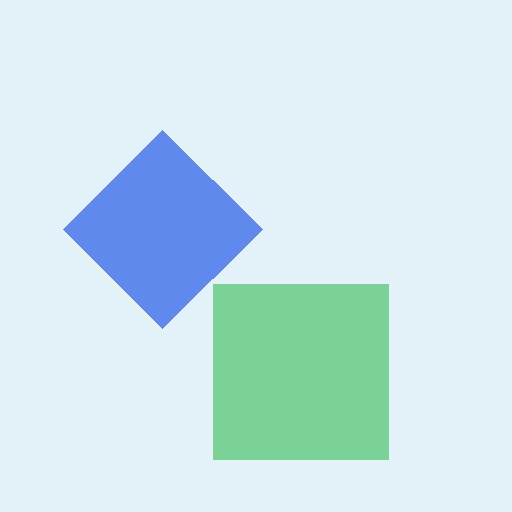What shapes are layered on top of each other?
The layered shapes are: a blue diamond, a green square.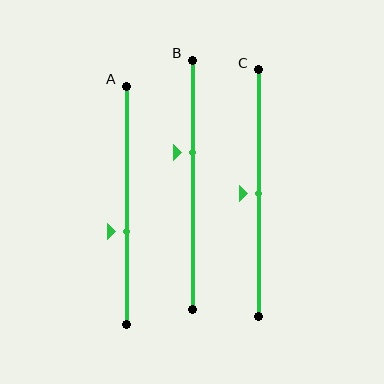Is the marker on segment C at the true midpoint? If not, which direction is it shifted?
Yes, the marker on segment C is at the true midpoint.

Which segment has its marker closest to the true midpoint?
Segment C has its marker closest to the true midpoint.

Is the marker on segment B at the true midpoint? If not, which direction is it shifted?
No, the marker on segment B is shifted upward by about 13% of the segment length.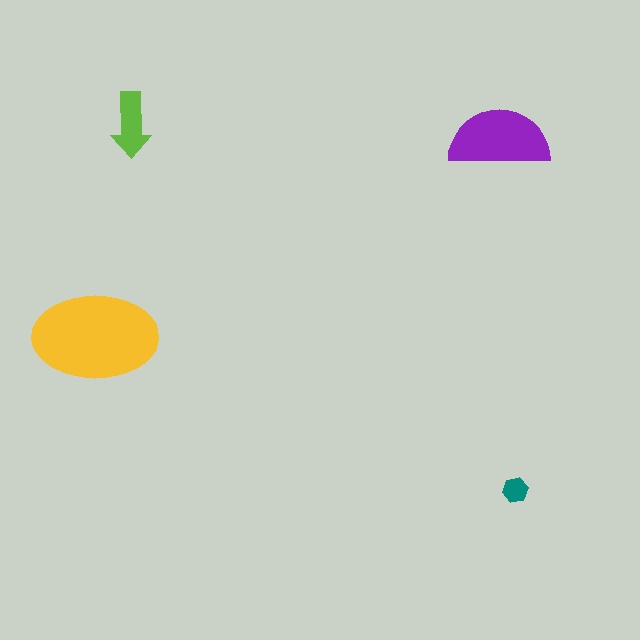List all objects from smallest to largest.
The teal hexagon, the lime arrow, the purple semicircle, the yellow ellipse.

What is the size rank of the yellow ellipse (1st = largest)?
1st.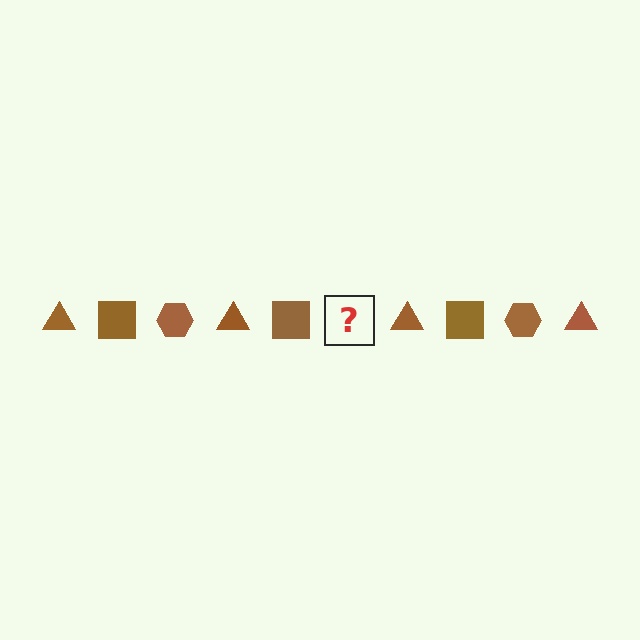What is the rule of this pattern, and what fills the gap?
The rule is that the pattern cycles through triangle, square, hexagon shapes in brown. The gap should be filled with a brown hexagon.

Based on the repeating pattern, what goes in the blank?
The blank should be a brown hexagon.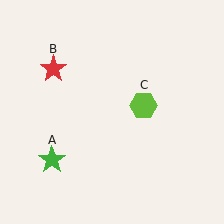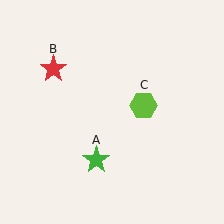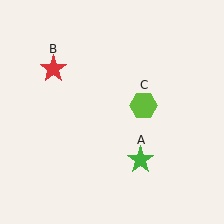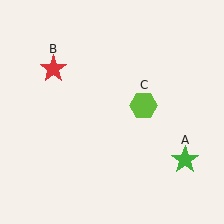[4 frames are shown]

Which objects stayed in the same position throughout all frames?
Red star (object B) and lime hexagon (object C) remained stationary.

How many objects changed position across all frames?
1 object changed position: green star (object A).